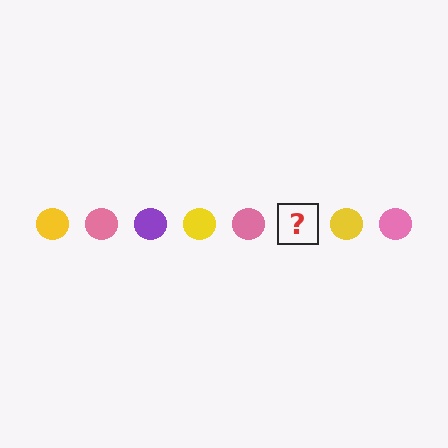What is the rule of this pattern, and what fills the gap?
The rule is that the pattern cycles through yellow, pink, purple circles. The gap should be filled with a purple circle.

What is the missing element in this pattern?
The missing element is a purple circle.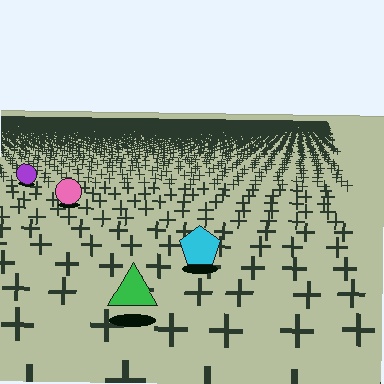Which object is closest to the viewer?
The green triangle is closest. The texture marks near it are larger and more spread out.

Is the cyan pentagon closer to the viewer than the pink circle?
Yes. The cyan pentagon is closer — you can tell from the texture gradient: the ground texture is coarser near it.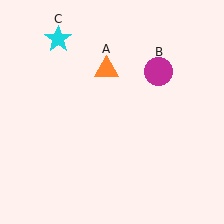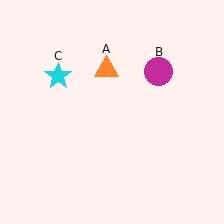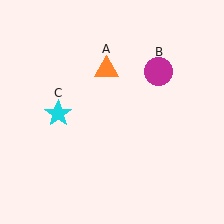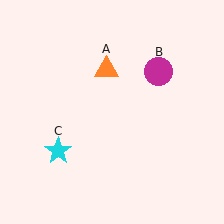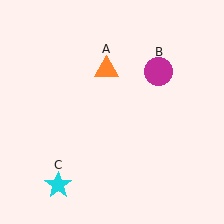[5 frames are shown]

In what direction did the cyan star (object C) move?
The cyan star (object C) moved down.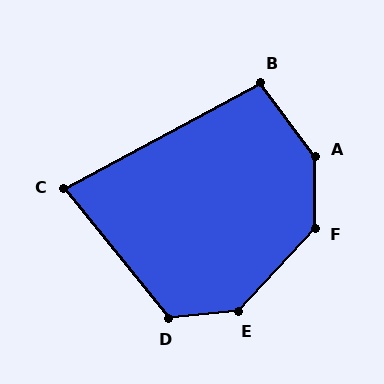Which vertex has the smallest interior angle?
C, at approximately 79 degrees.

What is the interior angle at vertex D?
Approximately 124 degrees (obtuse).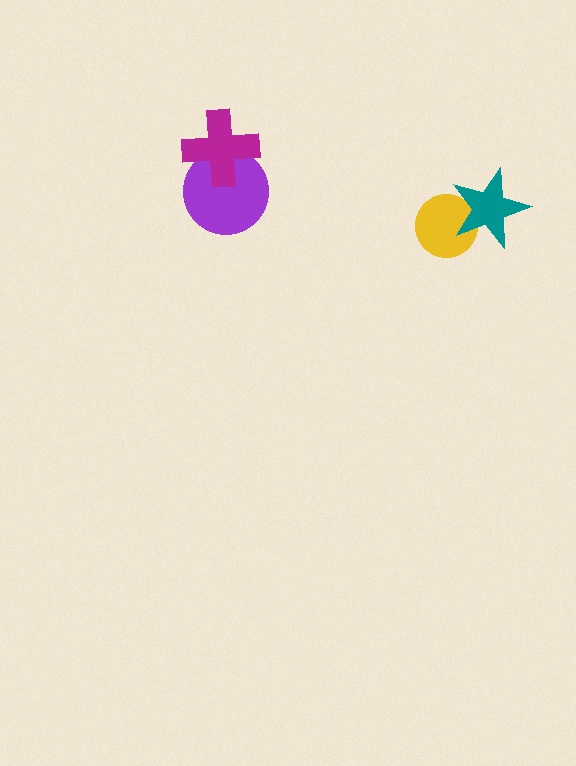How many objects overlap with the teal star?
1 object overlaps with the teal star.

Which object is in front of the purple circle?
The magenta cross is in front of the purple circle.